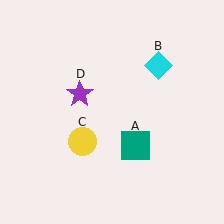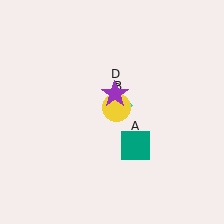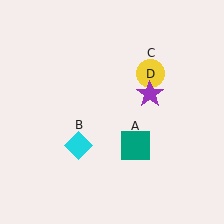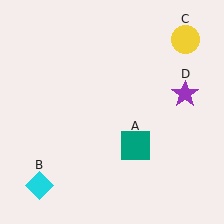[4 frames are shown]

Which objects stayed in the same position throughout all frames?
Teal square (object A) remained stationary.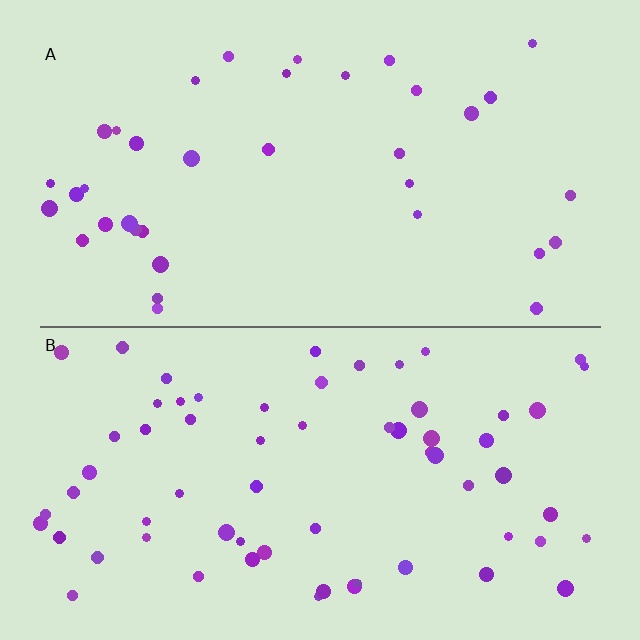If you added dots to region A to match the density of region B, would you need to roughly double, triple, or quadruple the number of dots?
Approximately double.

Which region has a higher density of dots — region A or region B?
B (the bottom).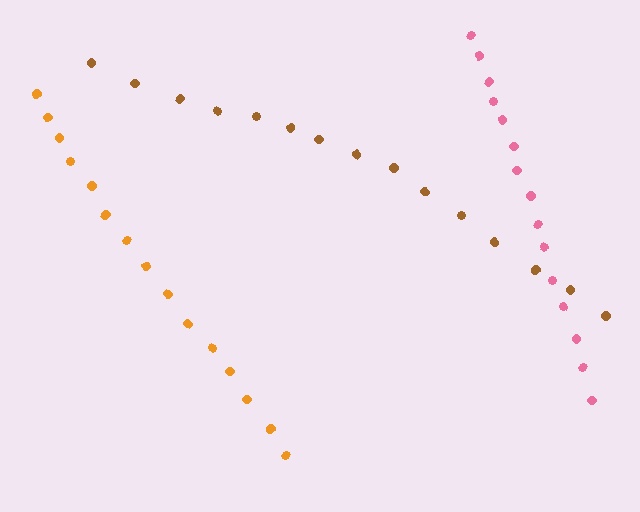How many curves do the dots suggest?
There are 3 distinct paths.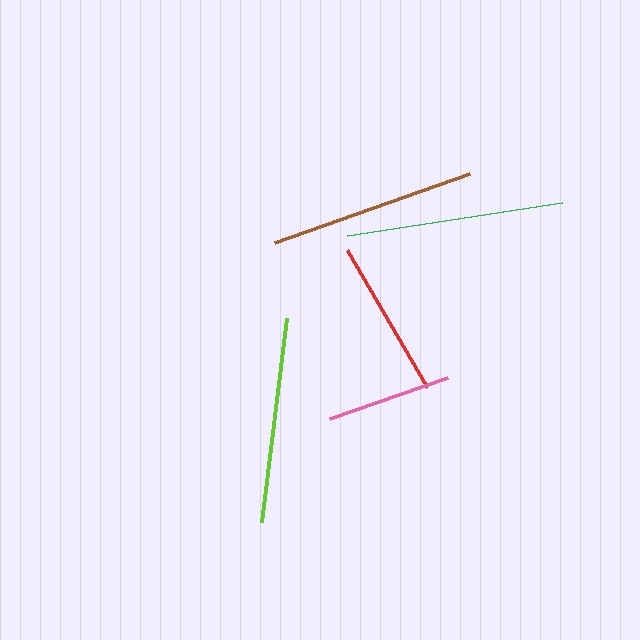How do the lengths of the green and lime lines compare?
The green and lime lines are approximately the same length.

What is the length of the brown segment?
The brown segment is approximately 207 pixels long.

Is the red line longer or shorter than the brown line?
The brown line is longer than the red line.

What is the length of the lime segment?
The lime segment is approximately 205 pixels long.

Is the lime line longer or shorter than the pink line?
The lime line is longer than the pink line.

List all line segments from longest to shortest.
From longest to shortest: green, brown, lime, red, pink.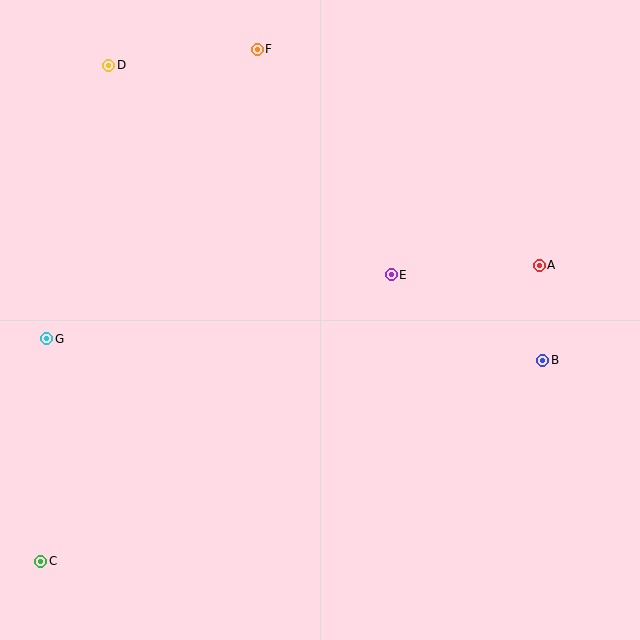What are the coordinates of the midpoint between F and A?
The midpoint between F and A is at (398, 157).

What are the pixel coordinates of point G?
Point G is at (47, 339).